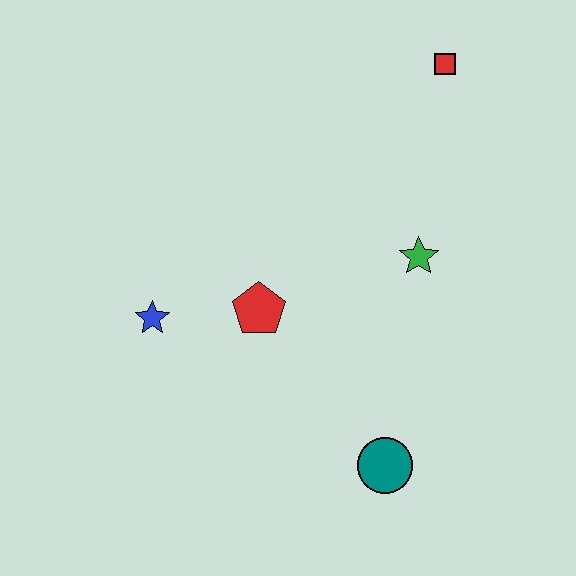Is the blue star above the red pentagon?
No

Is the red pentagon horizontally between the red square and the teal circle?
No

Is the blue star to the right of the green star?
No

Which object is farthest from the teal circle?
The red square is farthest from the teal circle.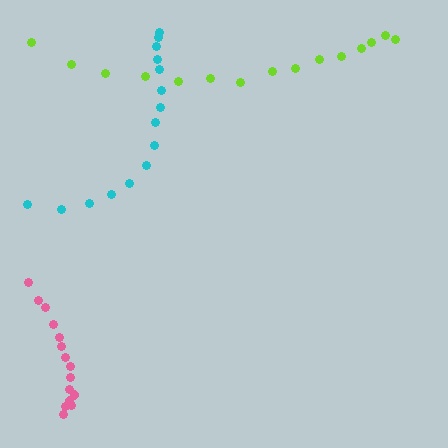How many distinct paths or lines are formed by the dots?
There are 3 distinct paths.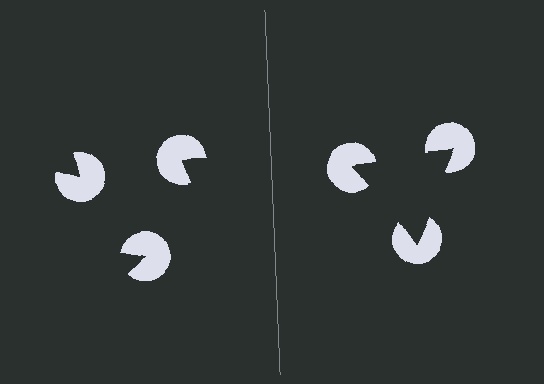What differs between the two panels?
The pac-man discs are positioned identically on both sides; only the wedge orientations differ. On the right they align to a triangle; on the left they are misaligned.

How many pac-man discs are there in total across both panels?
6 — 3 on each side.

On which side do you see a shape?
An illusory triangle appears on the right side. On the left side the wedge cuts are rotated, so no coherent shape forms.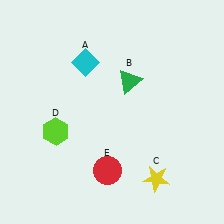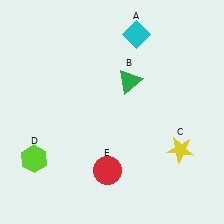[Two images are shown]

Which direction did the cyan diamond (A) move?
The cyan diamond (A) moved right.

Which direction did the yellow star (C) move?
The yellow star (C) moved up.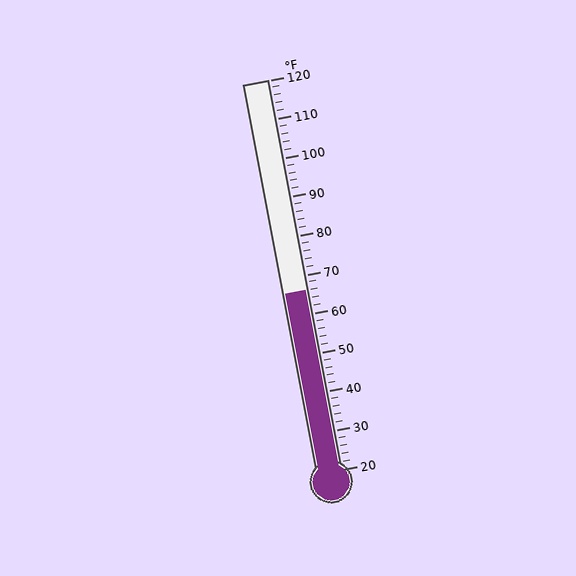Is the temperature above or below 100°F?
The temperature is below 100°F.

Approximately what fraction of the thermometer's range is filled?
The thermometer is filled to approximately 45% of its range.